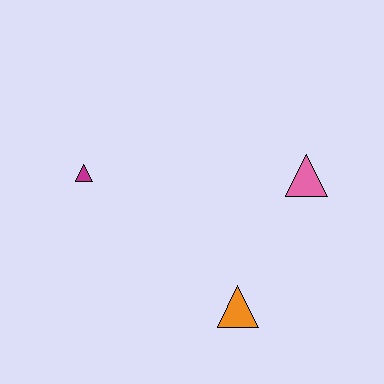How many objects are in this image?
There are 3 objects.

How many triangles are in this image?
There are 3 triangles.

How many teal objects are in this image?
There are no teal objects.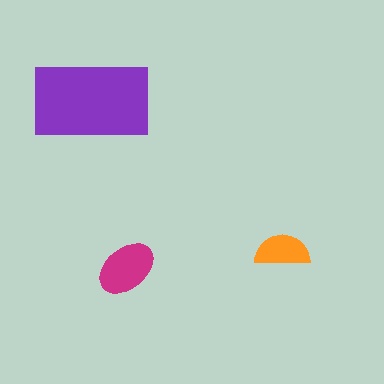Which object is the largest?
The purple rectangle.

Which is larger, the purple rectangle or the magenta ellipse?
The purple rectangle.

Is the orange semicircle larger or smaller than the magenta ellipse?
Smaller.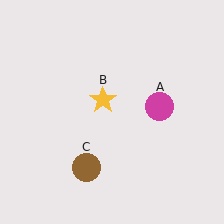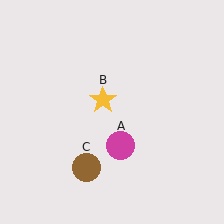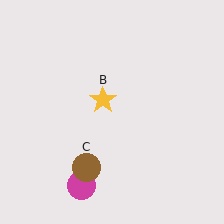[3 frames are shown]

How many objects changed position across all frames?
1 object changed position: magenta circle (object A).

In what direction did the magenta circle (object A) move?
The magenta circle (object A) moved down and to the left.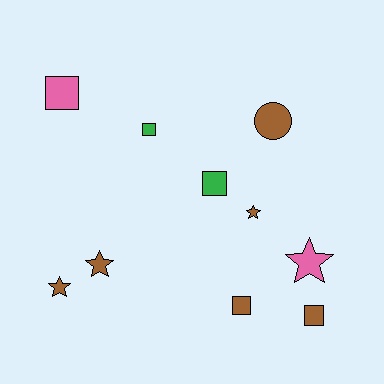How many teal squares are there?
There are no teal squares.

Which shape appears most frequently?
Square, with 5 objects.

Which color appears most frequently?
Brown, with 6 objects.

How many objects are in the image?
There are 10 objects.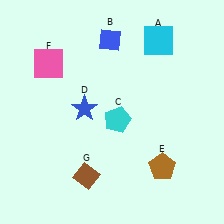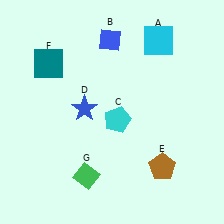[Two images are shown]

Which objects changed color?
F changed from pink to teal. G changed from brown to green.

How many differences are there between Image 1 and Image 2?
There are 2 differences between the two images.